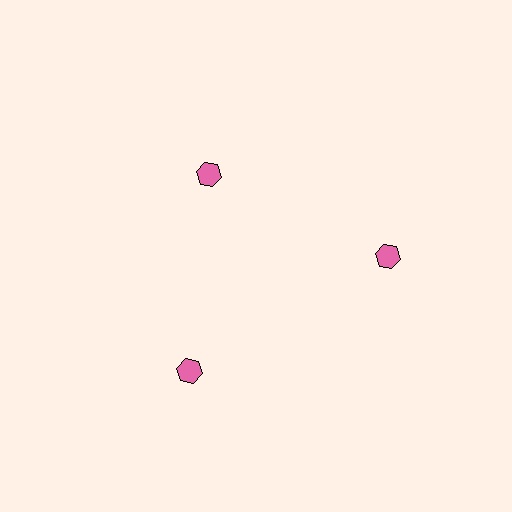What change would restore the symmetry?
The symmetry would be restored by moving it outward, back onto the ring so that all 3 hexagons sit at equal angles and equal distance from the center.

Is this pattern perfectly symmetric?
No. The 3 pink hexagons are arranged in a ring, but one element near the 11 o'clock position is pulled inward toward the center, breaking the 3-fold rotational symmetry.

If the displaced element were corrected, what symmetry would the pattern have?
It would have 3-fold rotational symmetry — the pattern would map onto itself every 120 degrees.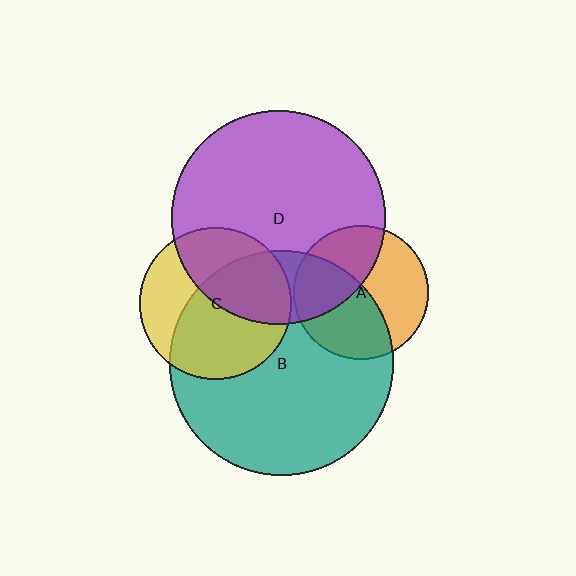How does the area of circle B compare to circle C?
Approximately 2.2 times.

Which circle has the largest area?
Circle B (teal).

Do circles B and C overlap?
Yes.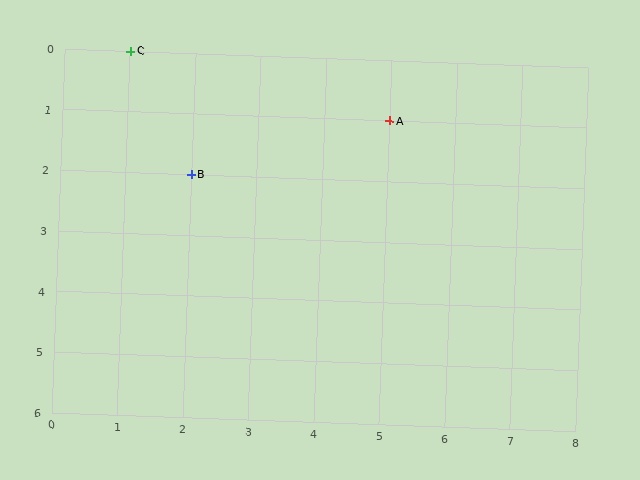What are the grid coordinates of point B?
Point B is at grid coordinates (2, 2).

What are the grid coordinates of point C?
Point C is at grid coordinates (1, 0).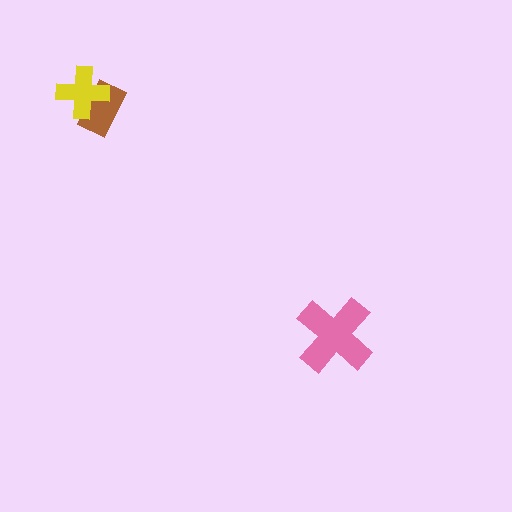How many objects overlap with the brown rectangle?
1 object overlaps with the brown rectangle.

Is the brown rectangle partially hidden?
Yes, it is partially covered by another shape.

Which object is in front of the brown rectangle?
The yellow cross is in front of the brown rectangle.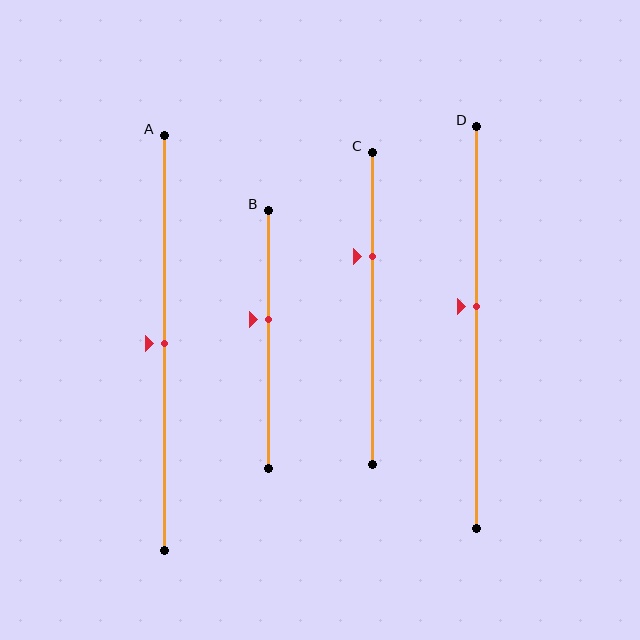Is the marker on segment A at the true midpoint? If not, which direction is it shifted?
Yes, the marker on segment A is at the true midpoint.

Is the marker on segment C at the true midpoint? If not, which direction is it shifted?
No, the marker on segment C is shifted upward by about 17% of the segment length.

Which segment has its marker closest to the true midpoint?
Segment A has its marker closest to the true midpoint.